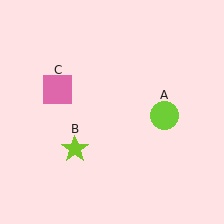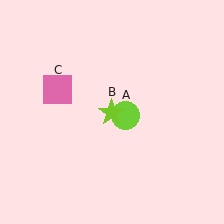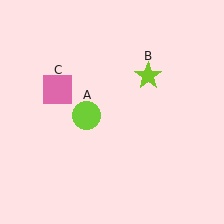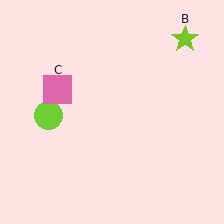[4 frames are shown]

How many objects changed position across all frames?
2 objects changed position: lime circle (object A), lime star (object B).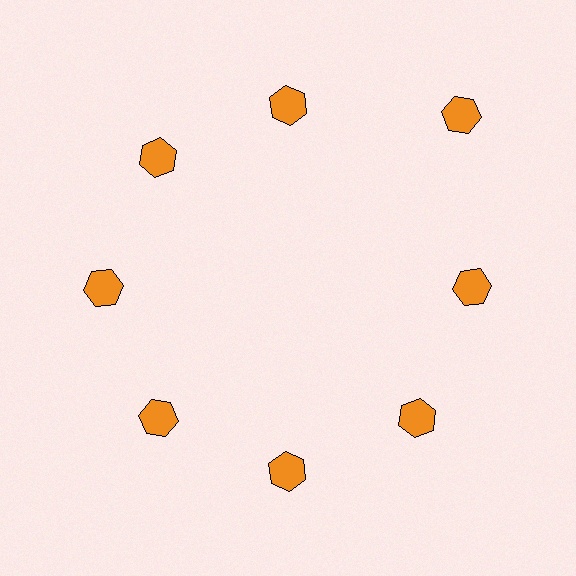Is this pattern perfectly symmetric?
No. The 8 orange hexagons are arranged in a ring, but one element near the 2 o'clock position is pushed outward from the center, breaking the 8-fold rotational symmetry.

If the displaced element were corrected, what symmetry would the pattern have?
It would have 8-fold rotational symmetry — the pattern would map onto itself every 45 degrees.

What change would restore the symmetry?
The symmetry would be restored by moving it inward, back onto the ring so that all 8 hexagons sit at equal angles and equal distance from the center.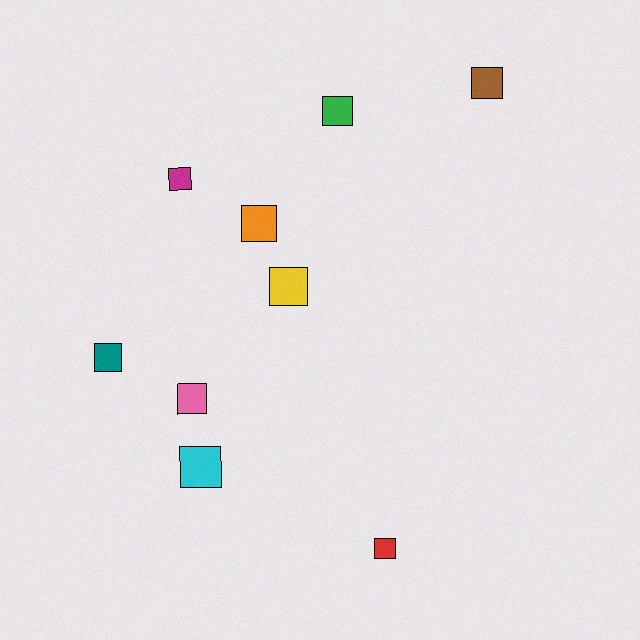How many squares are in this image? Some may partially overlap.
There are 9 squares.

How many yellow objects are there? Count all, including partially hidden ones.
There is 1 yellow object.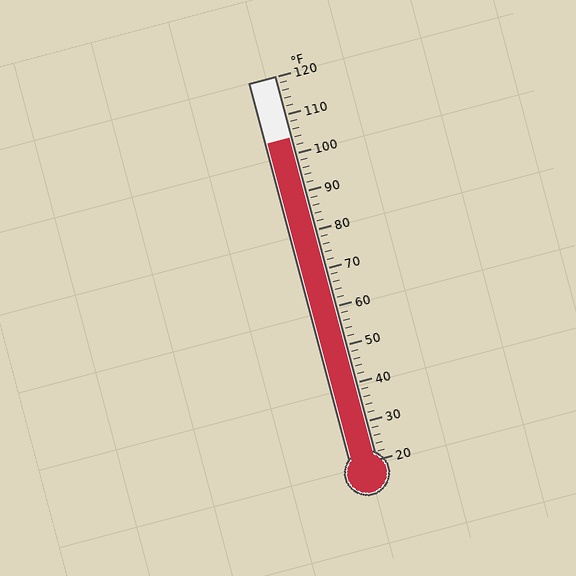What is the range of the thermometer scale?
The thermometer scale ranges from 20°F to 120°F.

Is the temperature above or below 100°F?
The temperature is above 100°F.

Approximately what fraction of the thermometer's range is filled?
The thermometer is filled to approximately 85% of its range.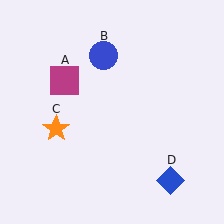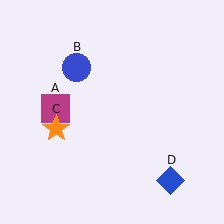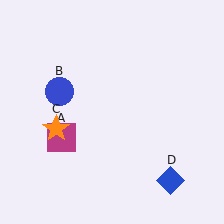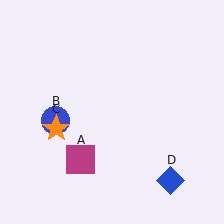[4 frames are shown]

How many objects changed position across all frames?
2 objects changed position: magenta square (object A), blue circle (object B).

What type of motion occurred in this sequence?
The magenta square (object A), blue circle (object B) rotated counterclockwise around the center of the scene.